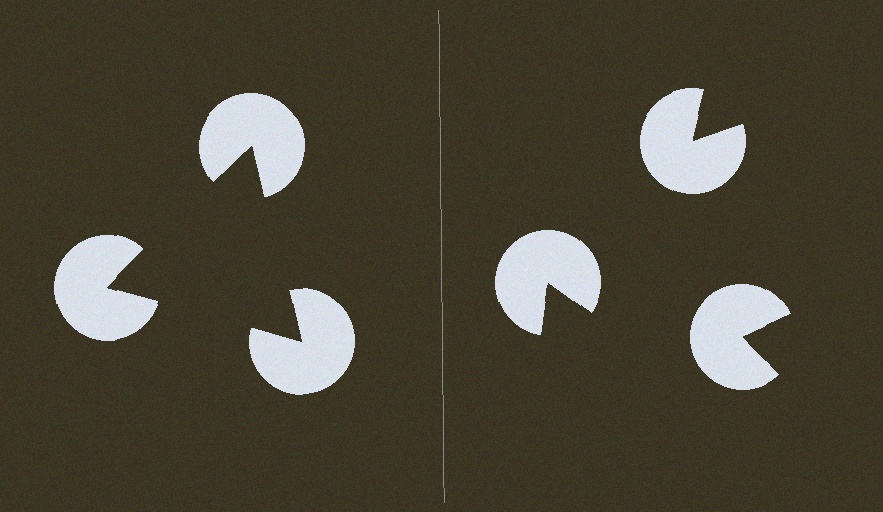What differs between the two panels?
The pac-man discs are positioned identically on both sides; only the wedge orientations differ. On the left they align to a triangle; on the right they are misaligned.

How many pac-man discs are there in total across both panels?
6 — 3 on each side.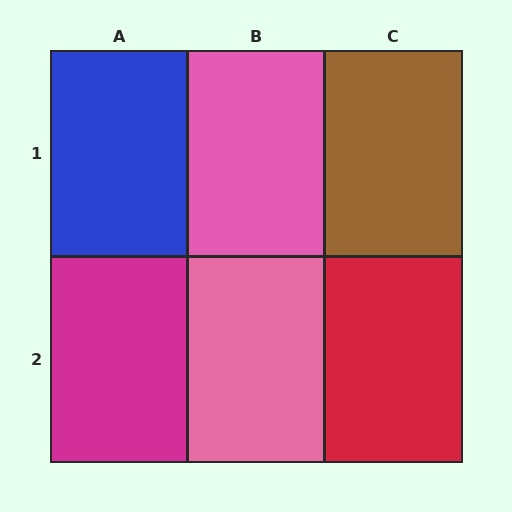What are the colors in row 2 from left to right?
Magenta, pink, red.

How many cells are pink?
2 cells are pink.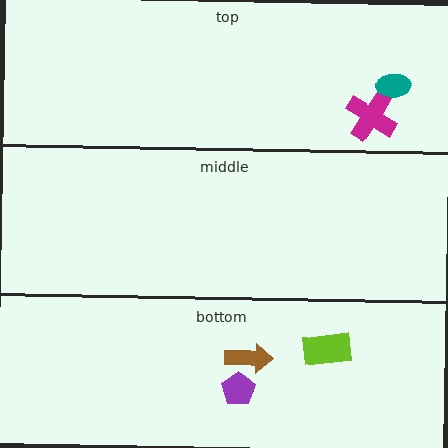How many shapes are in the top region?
2.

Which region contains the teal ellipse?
The top region.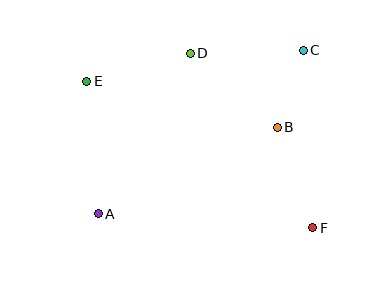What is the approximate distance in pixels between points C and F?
The distance between C and F is approximately 178 pixels.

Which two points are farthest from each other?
Points E and F are farthest from each other.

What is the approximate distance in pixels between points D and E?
The distance between D and E is approximately 107 pixels.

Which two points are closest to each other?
Points B and C are closest to each other.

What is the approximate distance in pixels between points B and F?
The distance between B and F is approximately 107 pixels.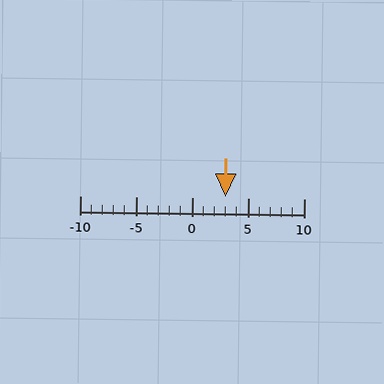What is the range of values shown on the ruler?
The ruler shows values from -10 to 10.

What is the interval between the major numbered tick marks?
The major tick marks are spaced 5 units apart.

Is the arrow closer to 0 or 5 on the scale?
The arrow is closer to 5.